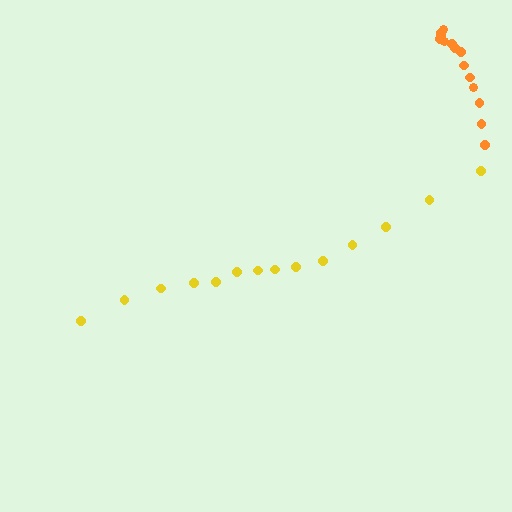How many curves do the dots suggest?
There are 2 distinct paths.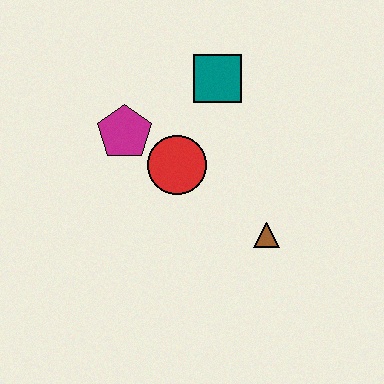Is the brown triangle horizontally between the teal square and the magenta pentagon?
No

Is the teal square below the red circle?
No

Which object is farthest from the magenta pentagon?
The brown triangle is farthest from the magenta pentagon.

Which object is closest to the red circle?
The magenta pentagon is closest to the red circle.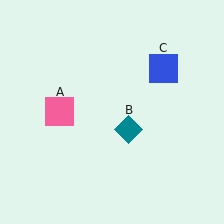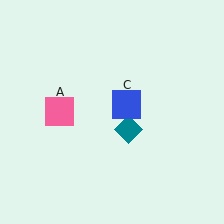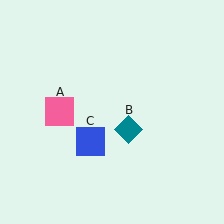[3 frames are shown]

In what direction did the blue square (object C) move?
The blue square (object C) moved down and to the left.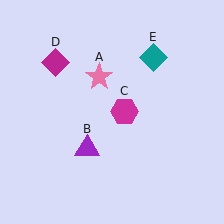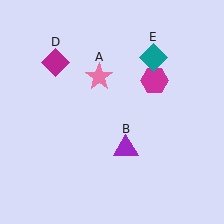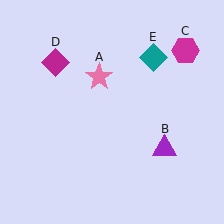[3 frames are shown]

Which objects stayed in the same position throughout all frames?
Pink star (object A) and magenta diamond (object D) and teal diamond (object E) remained stationary.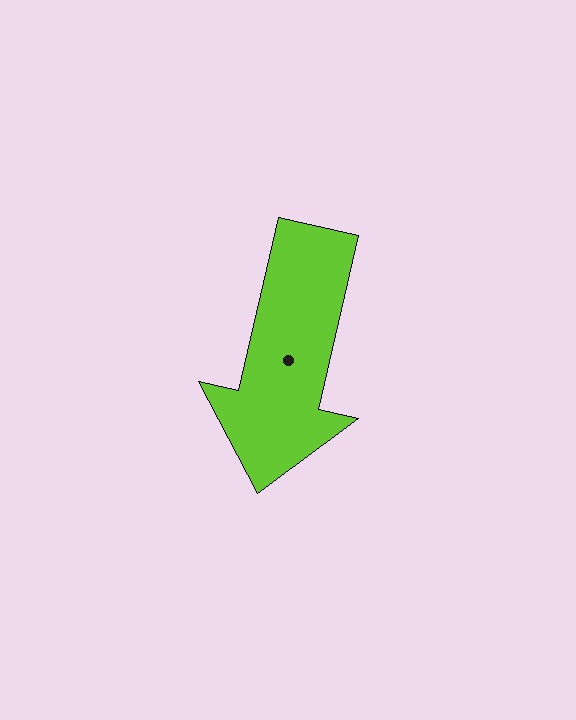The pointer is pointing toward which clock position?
Roughly 6 o'clock.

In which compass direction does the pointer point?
South.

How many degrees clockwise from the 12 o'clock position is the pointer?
Approximately 193 degrees.